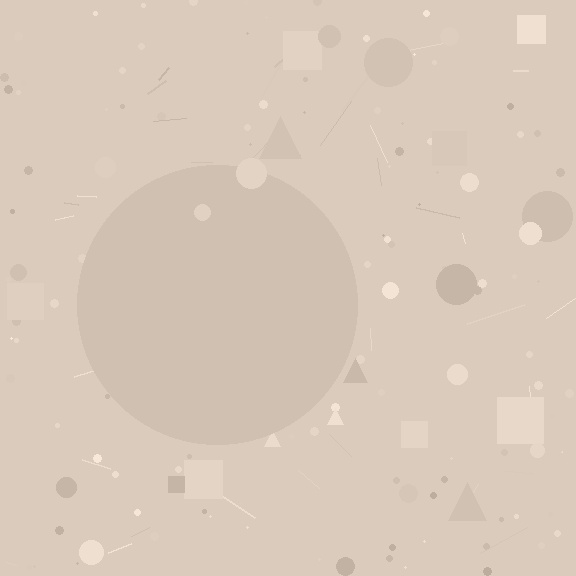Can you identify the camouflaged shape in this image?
The camouflaged shape is a circle.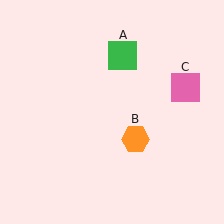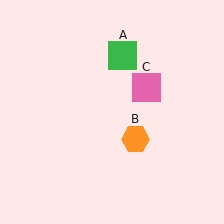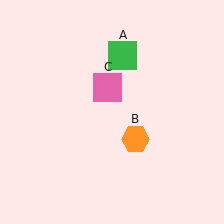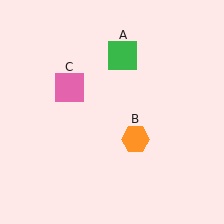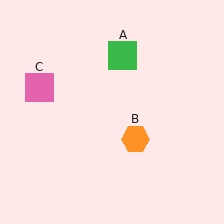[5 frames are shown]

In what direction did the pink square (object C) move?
The pink square (object C) moved left.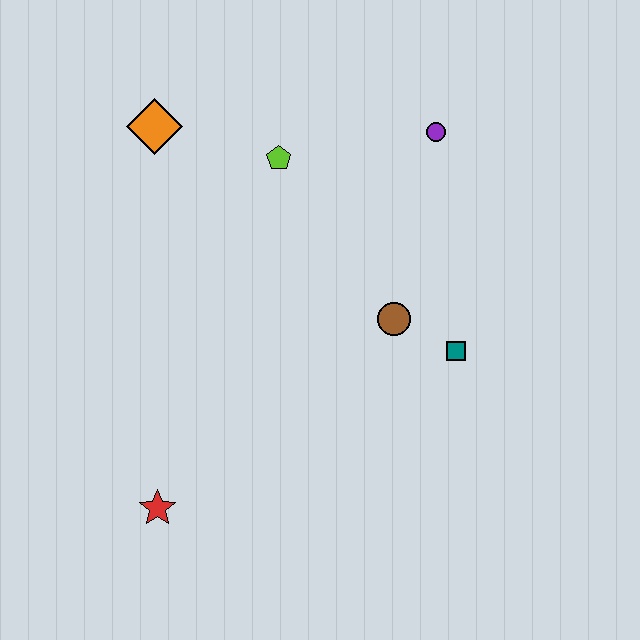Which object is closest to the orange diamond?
The lime pentagon is closest to the orange diamond.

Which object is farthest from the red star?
The purple circle is farthest from the red star.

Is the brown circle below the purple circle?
Yes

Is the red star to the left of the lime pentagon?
Yes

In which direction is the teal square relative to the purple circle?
The teal square is below the purple circle.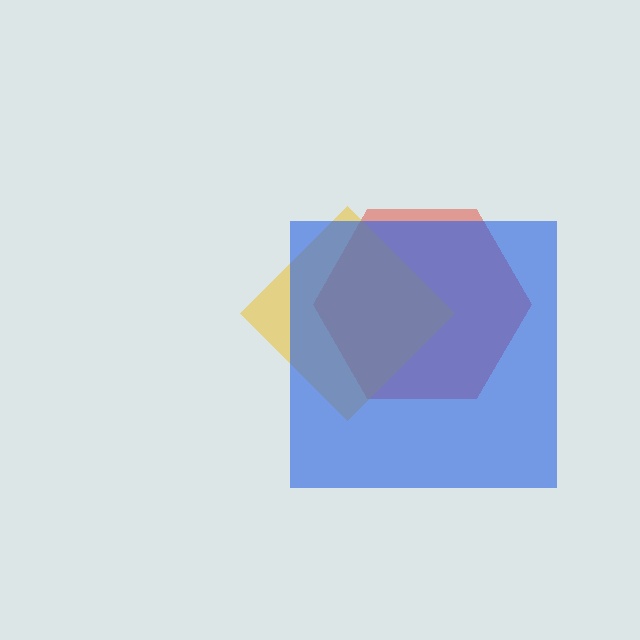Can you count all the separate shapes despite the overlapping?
Yes, there are 3 separate shapes.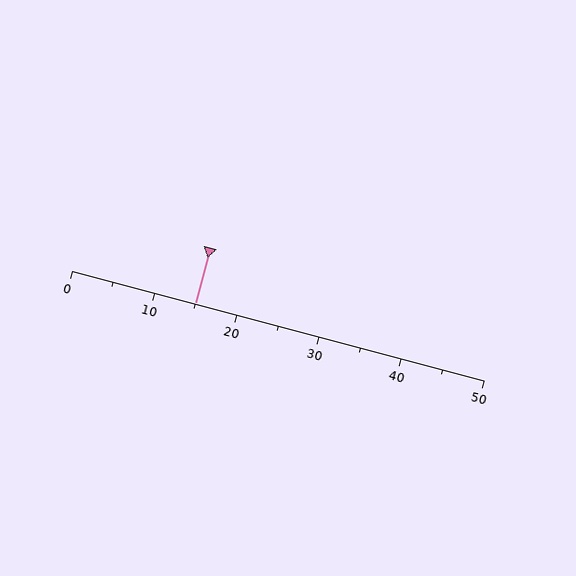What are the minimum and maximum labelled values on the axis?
The axis runs from 0 to 50.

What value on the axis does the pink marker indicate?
The marker indicates approximately 15.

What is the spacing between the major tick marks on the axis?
The major ticks are spaced 10 apart.